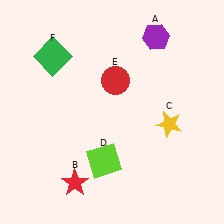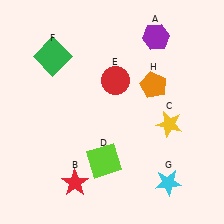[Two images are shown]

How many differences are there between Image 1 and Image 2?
There are 2 differences between the two images.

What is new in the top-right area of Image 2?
An orange pentagon (H) was added in the top-right area of Image 2.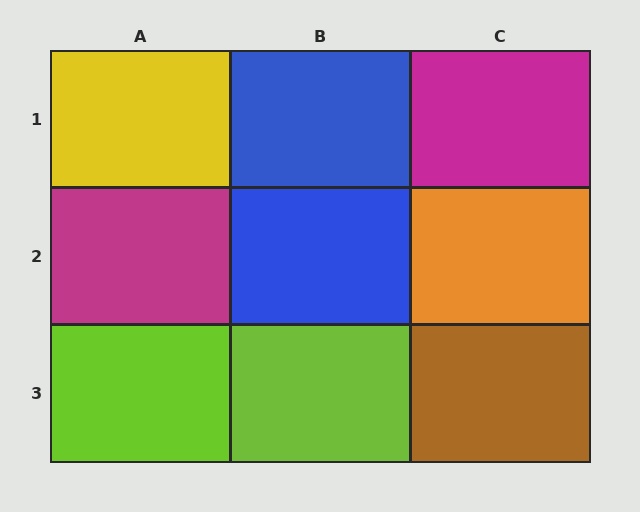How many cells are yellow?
1 cell is yellow.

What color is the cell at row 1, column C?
Magenta.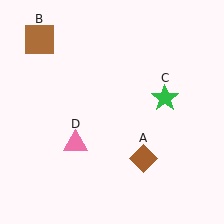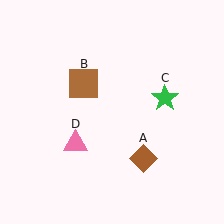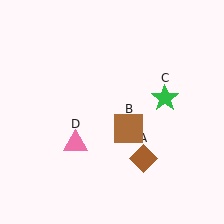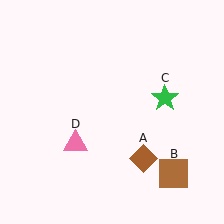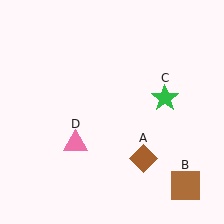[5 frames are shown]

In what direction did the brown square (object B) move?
The brown square (object B) moved down and to the right.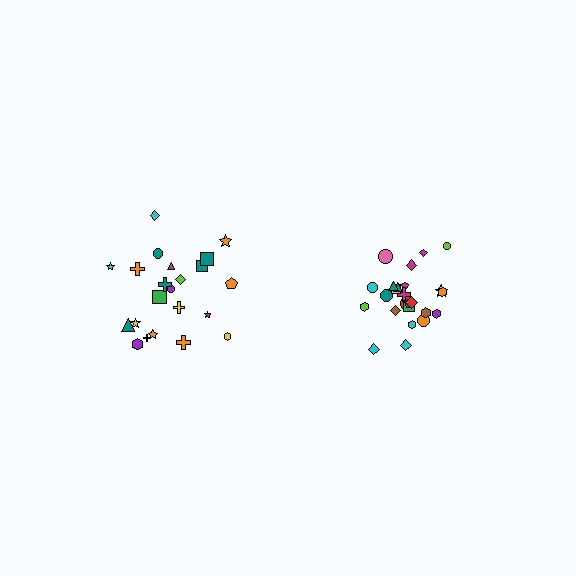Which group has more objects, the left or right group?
The right group.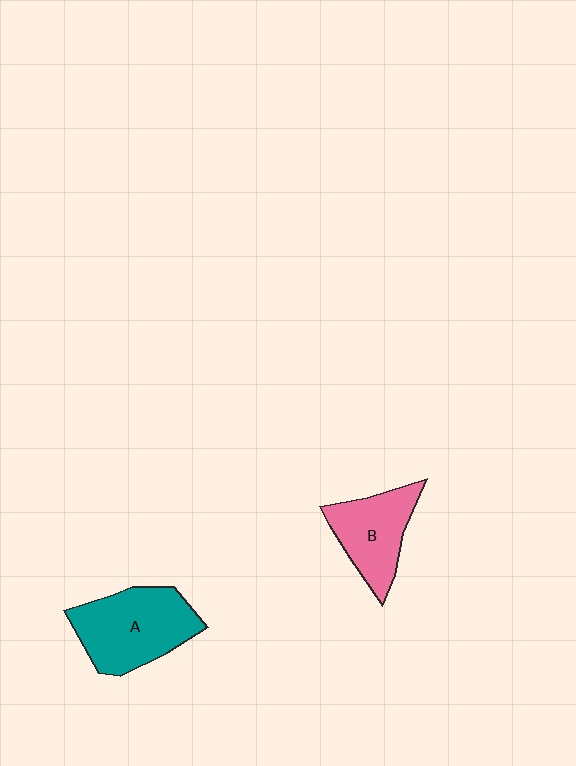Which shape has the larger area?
Shape A (teal).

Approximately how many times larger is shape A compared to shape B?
Approximately 1.3 times.